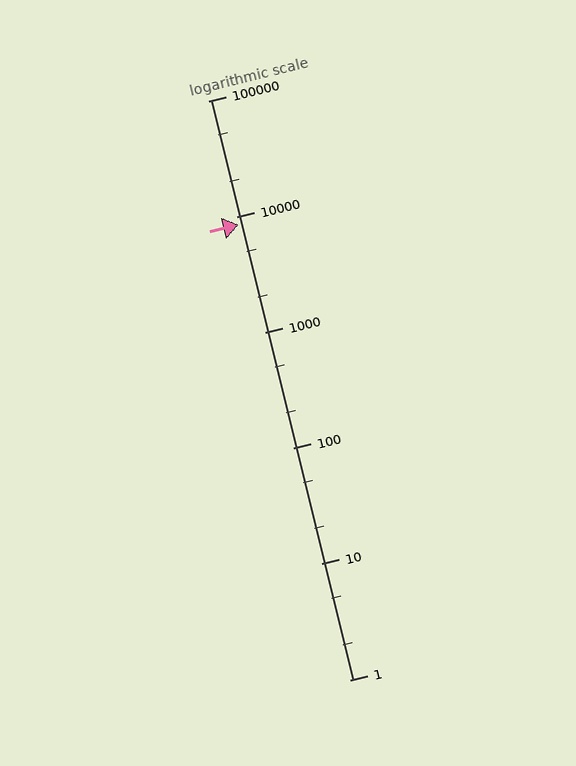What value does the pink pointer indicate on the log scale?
The pointer indicates approximately 8600.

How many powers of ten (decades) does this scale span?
The scale spans 5 decades, from 1 to 100000.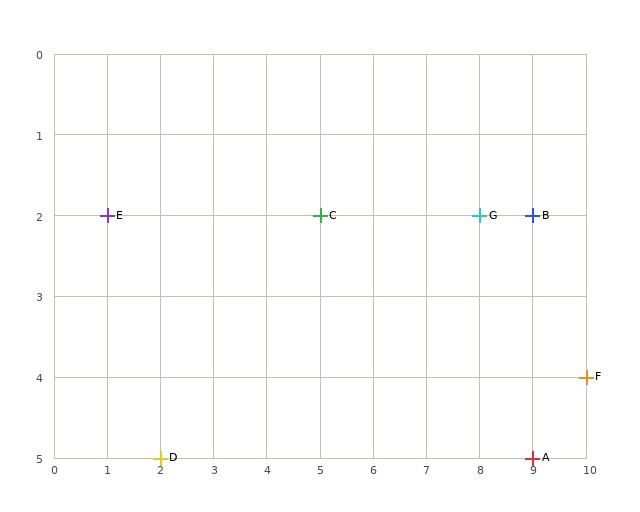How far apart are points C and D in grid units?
Points C and D are 3 columns and 3 rows apart (about 4.2 grid units diagonally).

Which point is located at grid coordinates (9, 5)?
Point A is at (9, 5).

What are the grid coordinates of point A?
Point A is at grid coordinates (9, 5).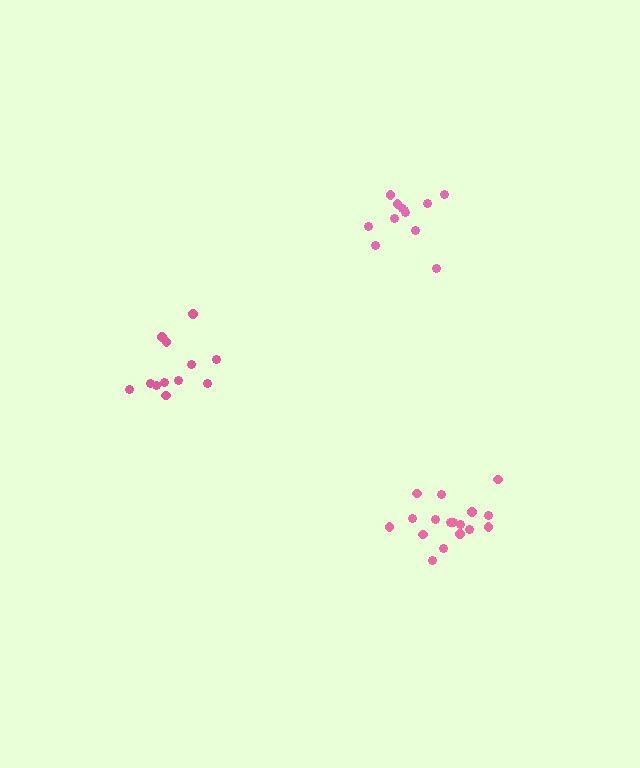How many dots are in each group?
Group 1: 17 dots, Group 2: 12 dots, Group 3: 12 dots (41 total).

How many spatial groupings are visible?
There are 3 spatial groupings.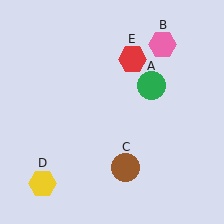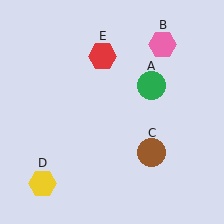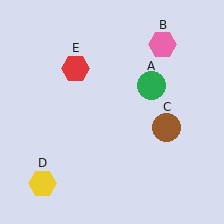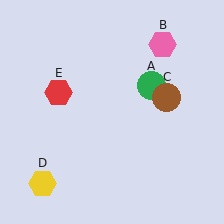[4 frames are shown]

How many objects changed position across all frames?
2 objects changed position: brown circle (object C), red hexagon (object E).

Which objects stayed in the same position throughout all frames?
Green circle (object A) and pink hexagon (object B) and yellow hexagon (object D) remained stationary.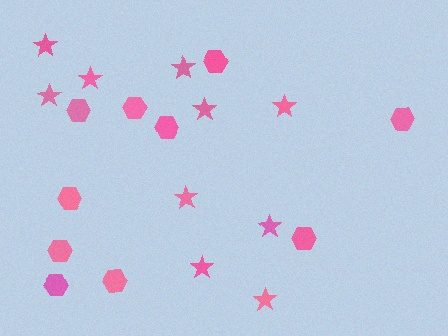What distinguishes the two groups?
There are 2 groups: one group of stars (10) and one group of hexagons (10).